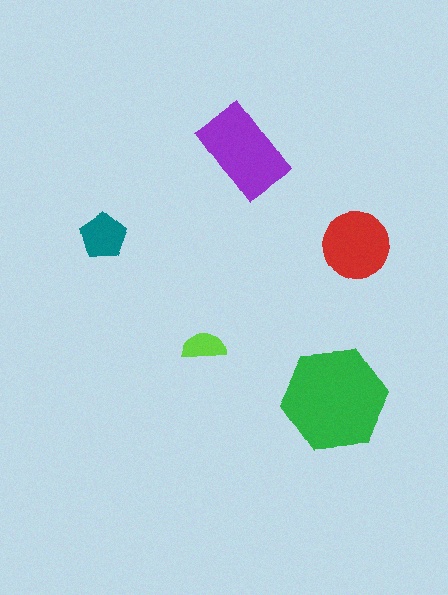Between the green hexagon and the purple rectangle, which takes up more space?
The green hexagon.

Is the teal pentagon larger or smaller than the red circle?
Smaller.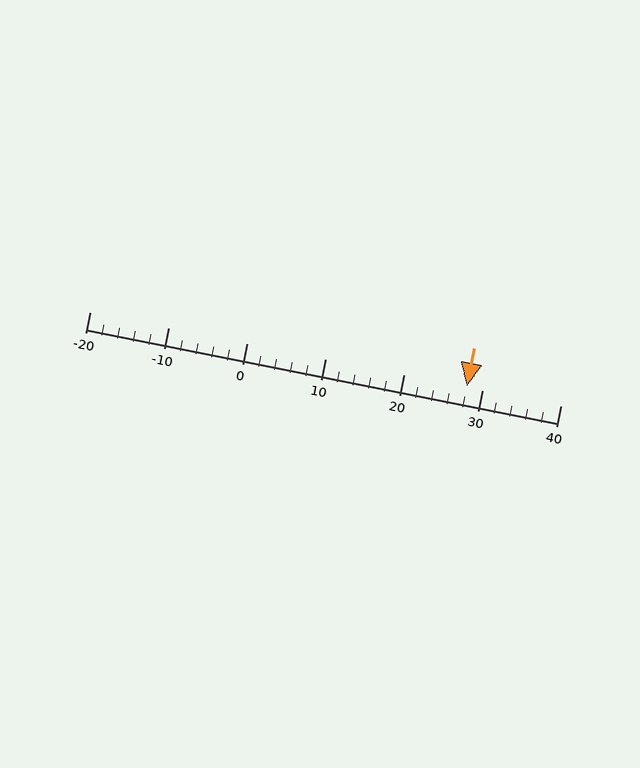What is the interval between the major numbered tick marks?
The major tick marks are spaced 10 units apart.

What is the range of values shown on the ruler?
The ruler shows values from -20 to 40.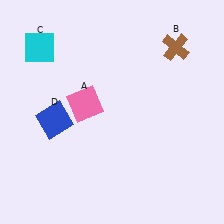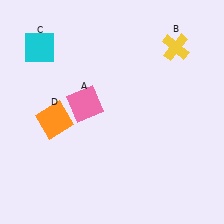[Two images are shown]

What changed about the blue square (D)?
In Image 1, D is blue. In Image 2, it changed to orange.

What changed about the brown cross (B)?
In Image 1, B is brown. In Image 2, it changed to yellow.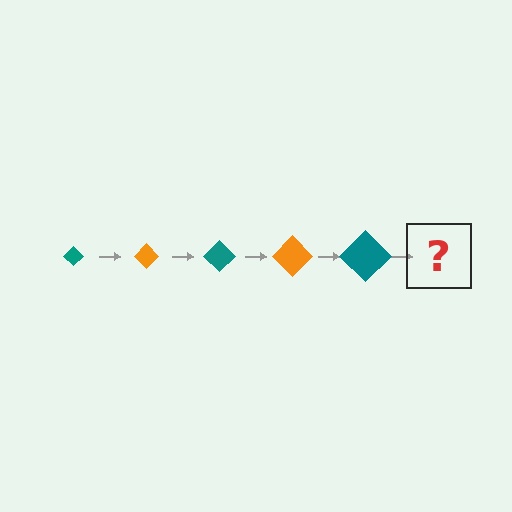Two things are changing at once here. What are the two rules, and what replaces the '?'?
The two rules are that the diamond grows larger each step and the color cycles through teal and orange. The '?' should be an orange diamond, larger than the previous one.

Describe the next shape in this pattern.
It should be an orange diamond, larger than the previous one.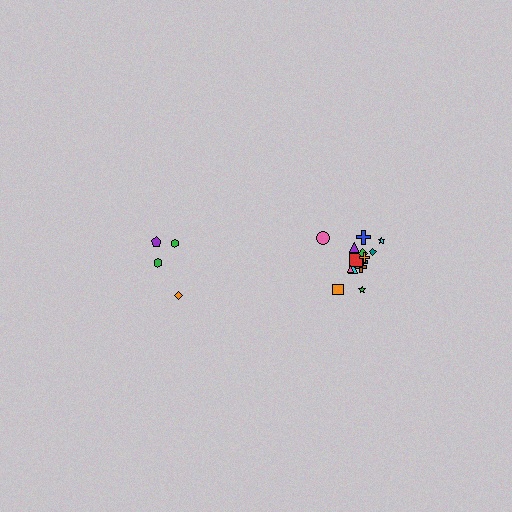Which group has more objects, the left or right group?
The right group.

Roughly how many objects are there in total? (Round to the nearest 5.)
Roughly 20 objects in total.